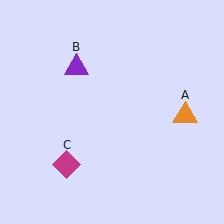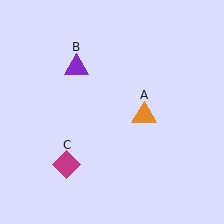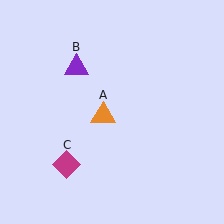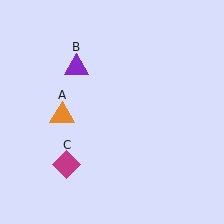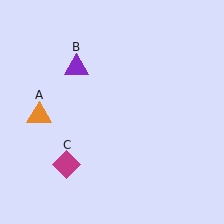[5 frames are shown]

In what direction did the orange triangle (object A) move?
The orange triangle (object A) moved left.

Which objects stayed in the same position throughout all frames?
Purple triangle (object B) and magenta diamond (object C) remained stationary.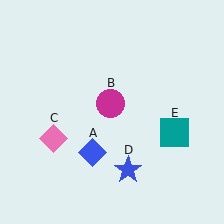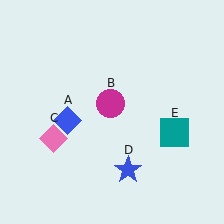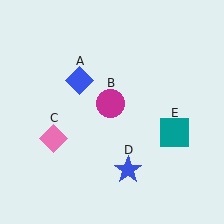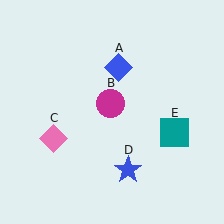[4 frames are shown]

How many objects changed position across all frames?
1 object changed position: blue diamond (object A).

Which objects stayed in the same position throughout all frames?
Magenta circle (object B) and pink diamond (object C) and blue star (object D) and teal square (object E) remained stationary.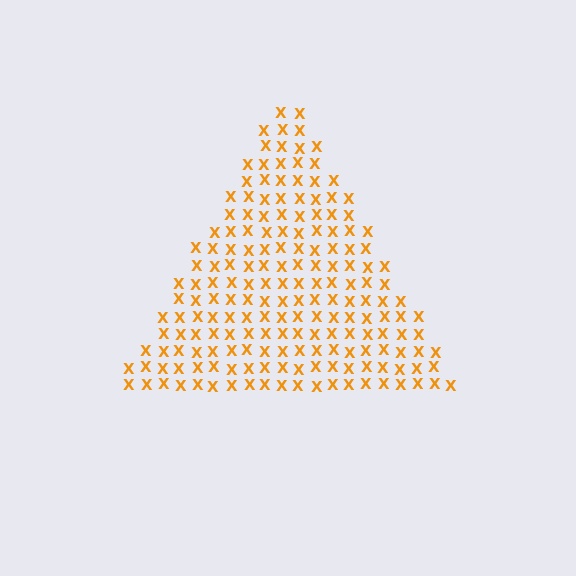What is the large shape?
The large shape is a triangle.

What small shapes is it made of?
It is made of small letter X's.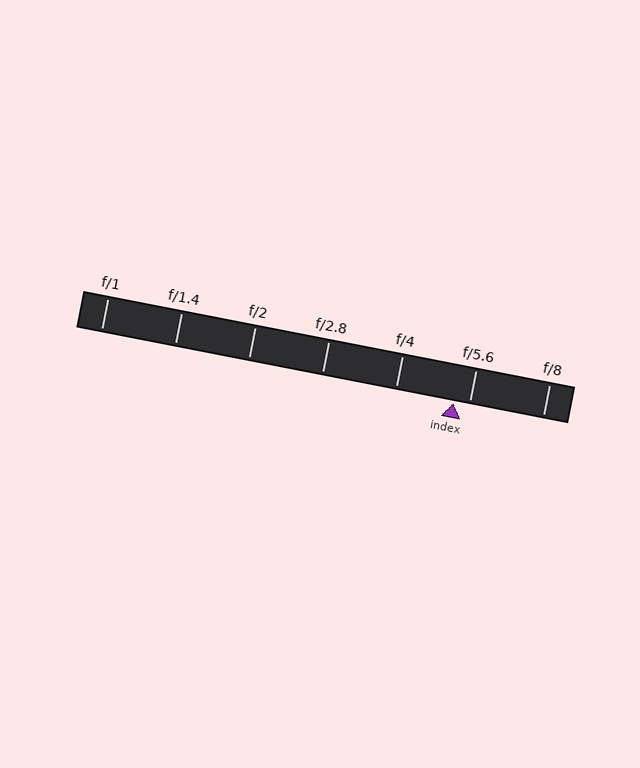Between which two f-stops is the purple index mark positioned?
The index mark is between f/4 and f/5.6.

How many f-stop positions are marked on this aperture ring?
There are 7 f-stop positions marked.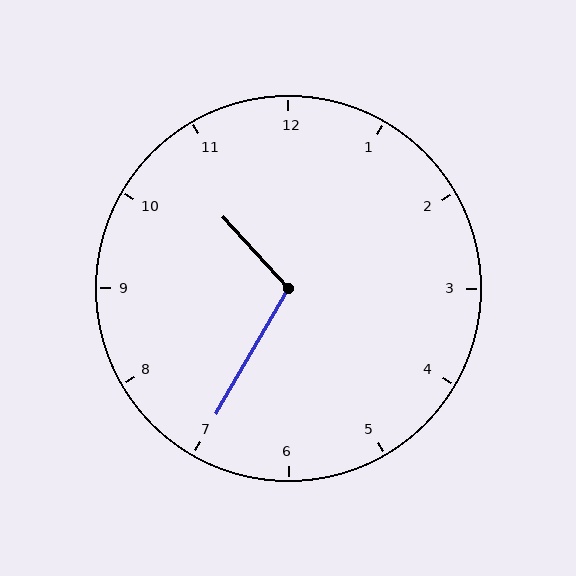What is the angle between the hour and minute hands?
Approximately 108 degrees.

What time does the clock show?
10:35.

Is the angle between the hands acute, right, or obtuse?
It is obtuse.